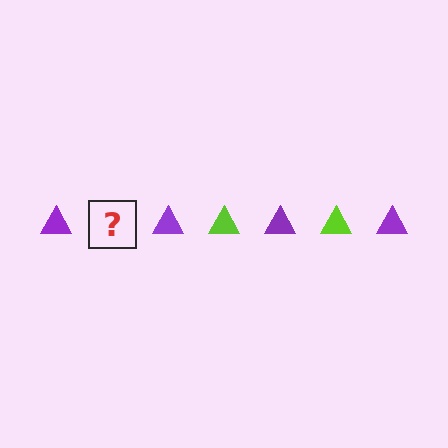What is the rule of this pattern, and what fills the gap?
The rule is that the pattern cycles through purple, lime triangles. The gap should be filled with a lime triangle.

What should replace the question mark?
The question mark should be replaced with a lime triangle.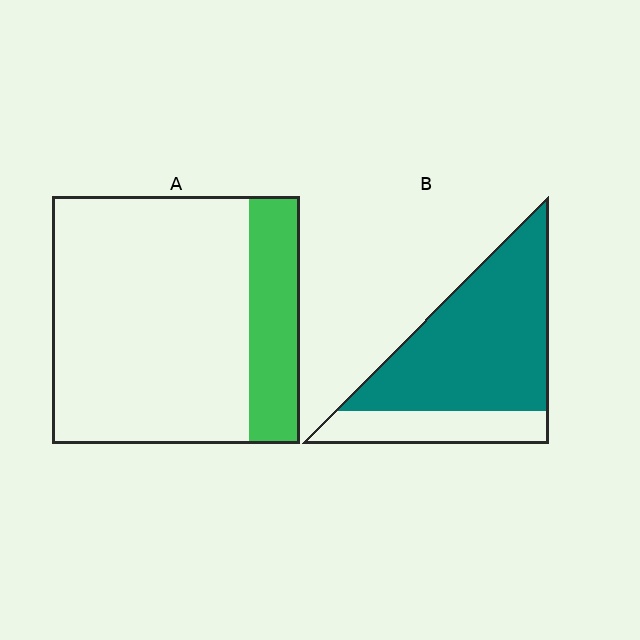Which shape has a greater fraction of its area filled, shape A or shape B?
Shape B.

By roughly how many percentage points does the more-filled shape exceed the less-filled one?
By roughly 55 percentage points (B over A).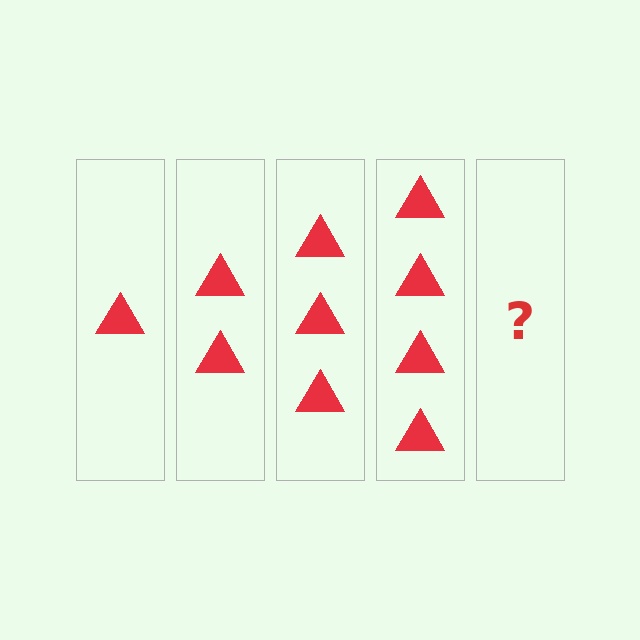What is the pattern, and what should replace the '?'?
The pattern is that each step adds one more triangle. The '?' should be 5 triangles.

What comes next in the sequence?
The next element should be 5 triangles.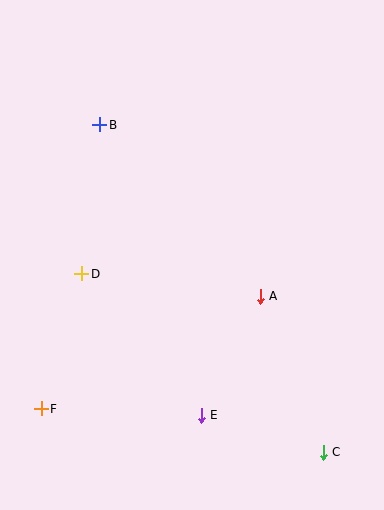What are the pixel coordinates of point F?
Point F is at (41, 409).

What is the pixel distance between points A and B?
The distance between A and B is 235 pixels.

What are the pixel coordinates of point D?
Point D is at (82, 274).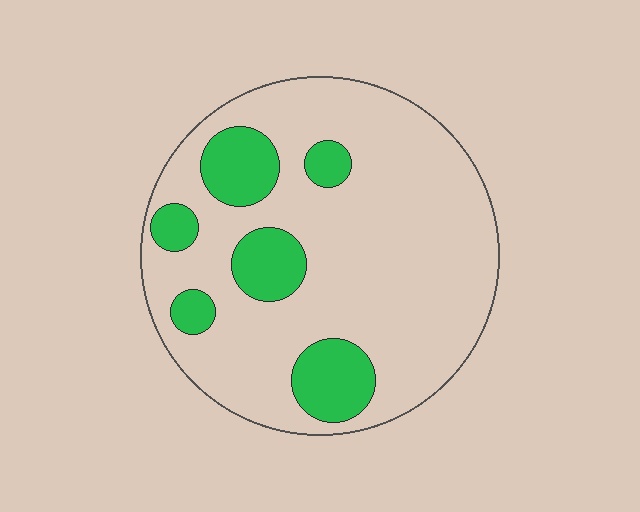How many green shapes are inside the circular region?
6.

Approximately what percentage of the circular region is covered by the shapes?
Approximately 20%.